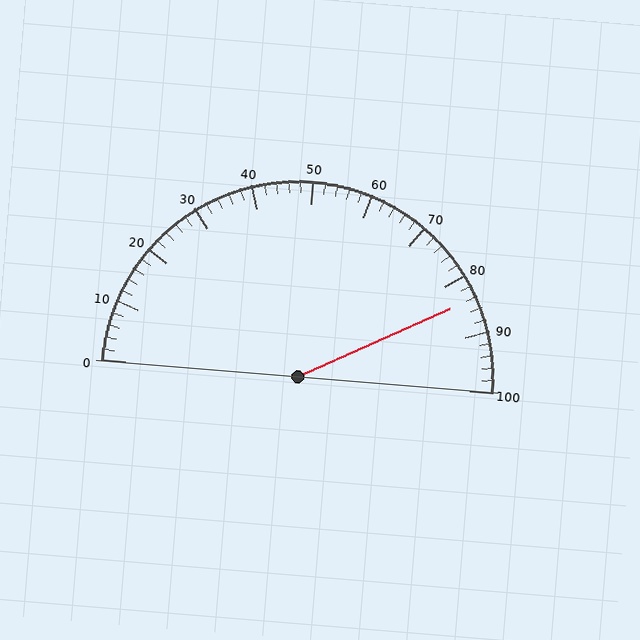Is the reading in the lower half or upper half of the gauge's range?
The reading is in the upper half of the range (0 to 100).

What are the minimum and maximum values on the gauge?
The gauge ranges from 0 to 100.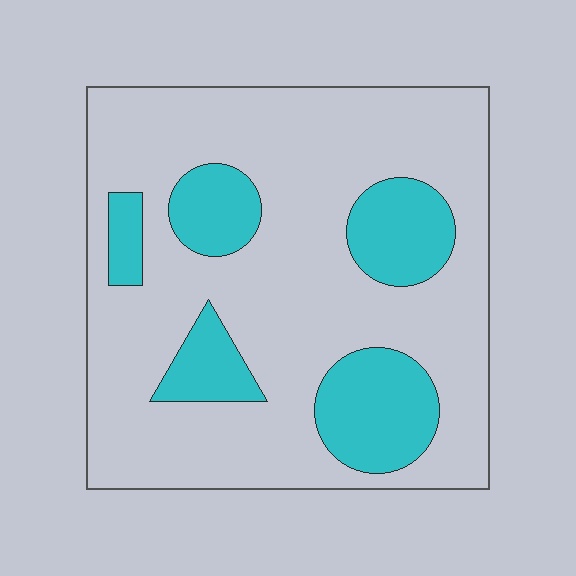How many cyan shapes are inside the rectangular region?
5.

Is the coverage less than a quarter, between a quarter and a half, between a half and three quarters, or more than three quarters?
Less than a quarter.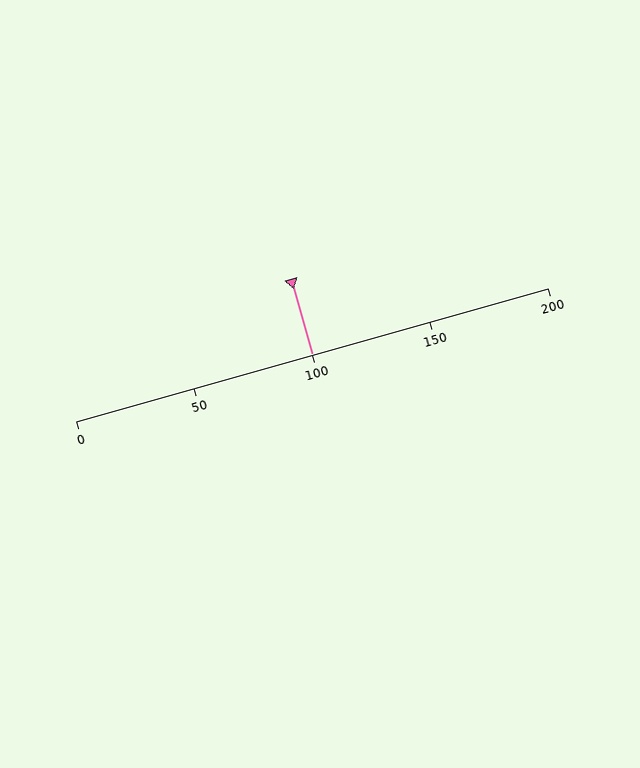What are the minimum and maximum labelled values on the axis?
The axis runs from 0 to 200.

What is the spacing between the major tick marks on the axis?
The major ticks are spaced 50 apart.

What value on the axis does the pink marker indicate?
The marker indicates approximately 100.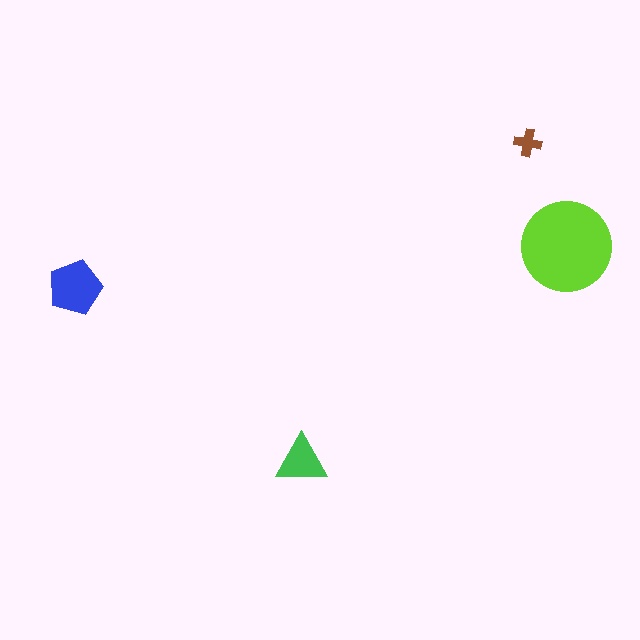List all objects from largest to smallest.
The lime circle, the blue pentagon, the green triangle, the brown cross.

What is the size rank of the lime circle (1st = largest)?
1st.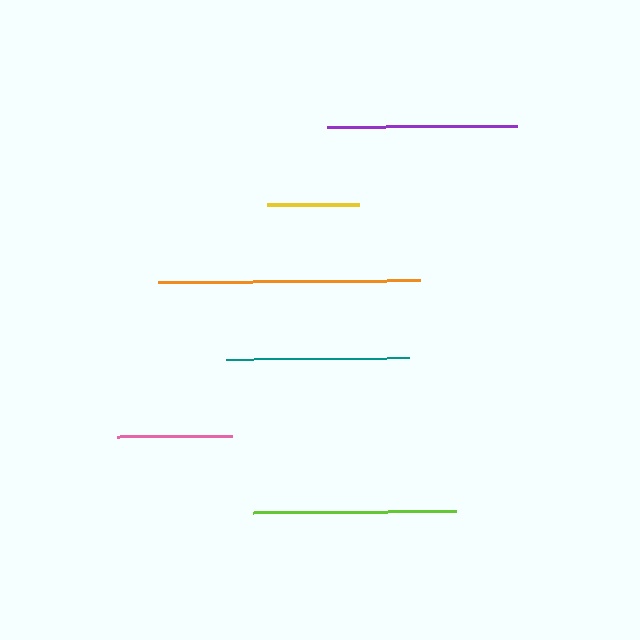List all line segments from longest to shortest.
From longest to shortest: orange, lime, purple, teal, pink, yellow.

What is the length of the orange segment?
The orange segment is approximately 262 pixels long.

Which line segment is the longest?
The orange line is the longest at approximately 262 pixels.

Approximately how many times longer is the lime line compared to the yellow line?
The lime line is approximately 2.2 times the length of the yellow line.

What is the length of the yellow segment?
The yellow segment is approximately 92 pixels long.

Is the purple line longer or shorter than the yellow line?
The purple line is longer than the yellow line.